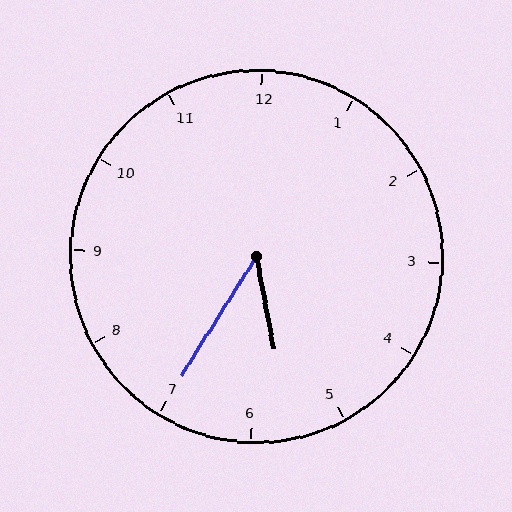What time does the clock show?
5:35.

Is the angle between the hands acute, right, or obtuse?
It is acute.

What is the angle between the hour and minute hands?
Approximately 42 degrees.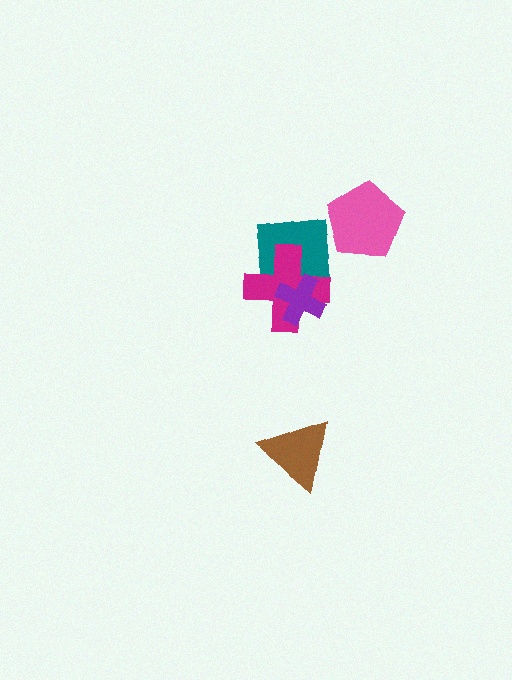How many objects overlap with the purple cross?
2 objects overlap with the purple cross.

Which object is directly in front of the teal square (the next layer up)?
The magenta cross is directly in front of the teal square.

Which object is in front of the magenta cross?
The purple cross is in front of the magenta cross.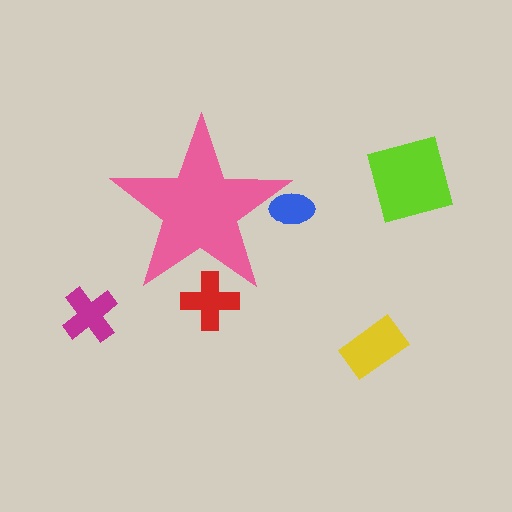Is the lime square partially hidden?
No, the lime square is fully visible.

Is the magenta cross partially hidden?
No, the magenta cross is fully visible.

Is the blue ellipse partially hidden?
Yes, the blue ellipse is partially hidden behind the pink star.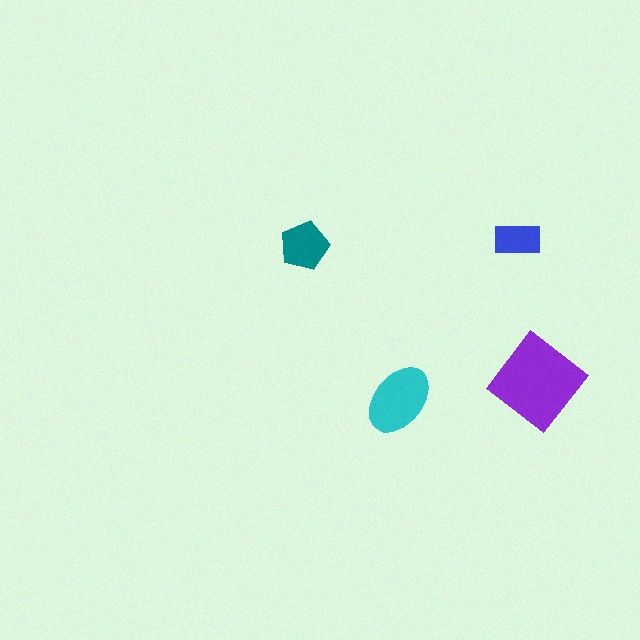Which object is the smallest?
The blue rectangle.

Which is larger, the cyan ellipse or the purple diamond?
The purple diamond.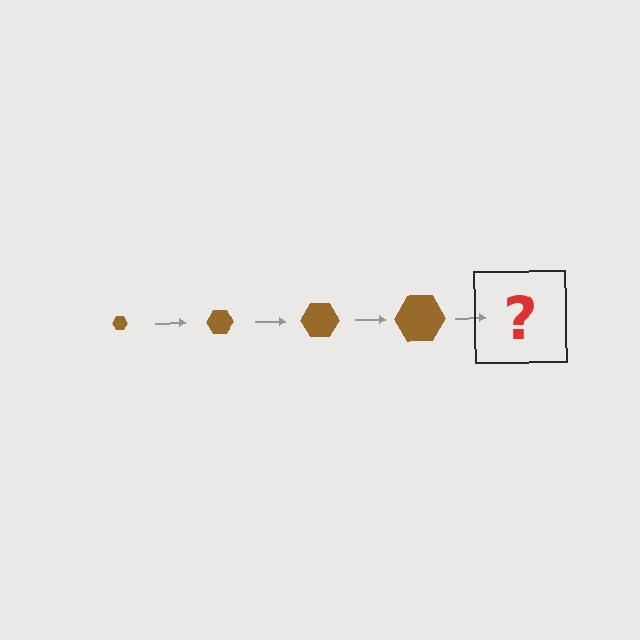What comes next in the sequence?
The next element should be a brown hexagon, larger than the previous one.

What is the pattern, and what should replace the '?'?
The pattern is that the hexagon gets progressively larger each step. The '?' should be a brown hexagon, larger than the previous one.